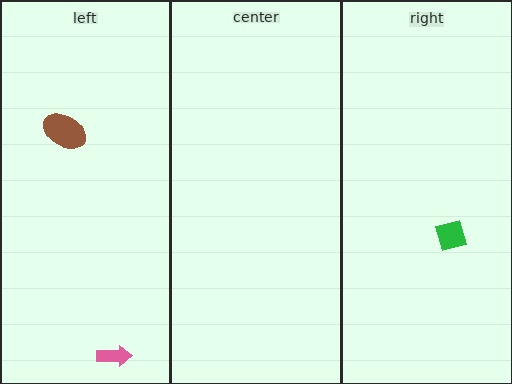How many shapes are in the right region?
1.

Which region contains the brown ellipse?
The left region.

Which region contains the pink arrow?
The left region.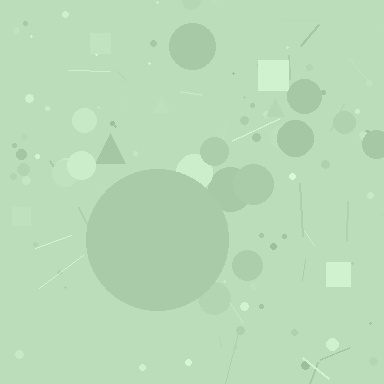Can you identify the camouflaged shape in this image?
The camouflaged shape is a circle.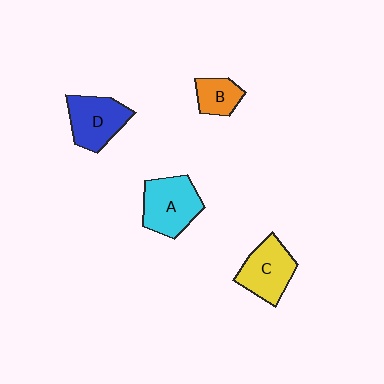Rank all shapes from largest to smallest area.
From largest to smallest: A (cyan), C (yellow), D (blue), B (orange).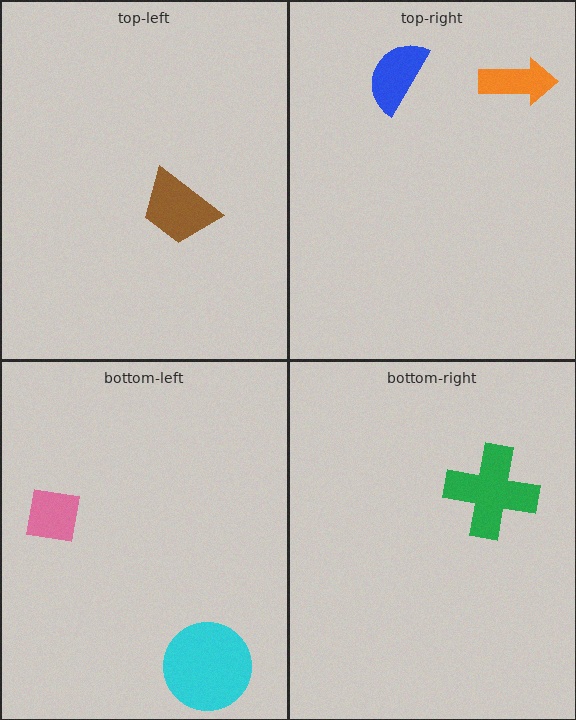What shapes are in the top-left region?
The brown trapezoid.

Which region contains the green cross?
The bottom-right region.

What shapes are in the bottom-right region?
The green cross.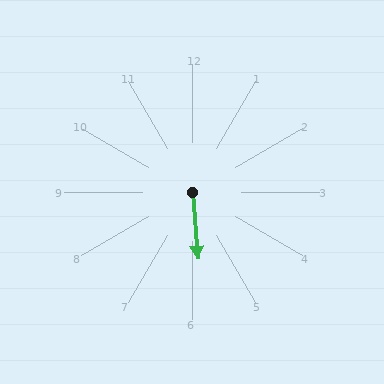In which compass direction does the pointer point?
South.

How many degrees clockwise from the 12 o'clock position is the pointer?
Approximately 175 degrees.